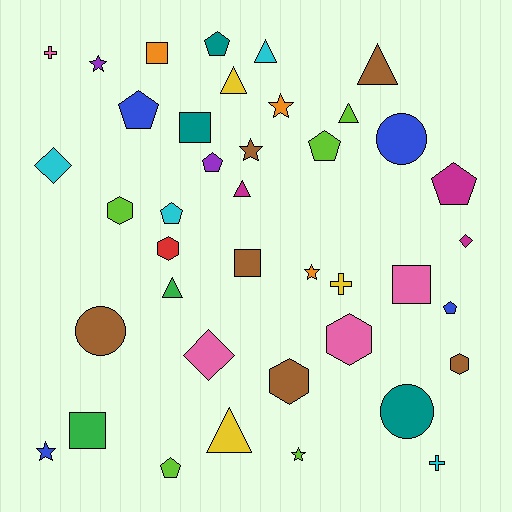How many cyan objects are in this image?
There are 4 cyan objects.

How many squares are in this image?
There are 5 squares.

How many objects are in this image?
There are 40 objects.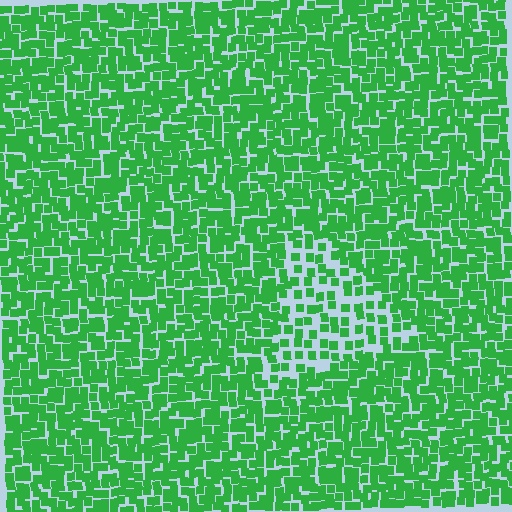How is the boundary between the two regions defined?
The boundary is defined by a change in element density (approximately 1.9x ratio). All elements are the same color, size, and shape.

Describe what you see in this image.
The image contains small green elements arranged at two different densities. A triangle-shaped region is visible where the elements are less densely packed than the surrounding area.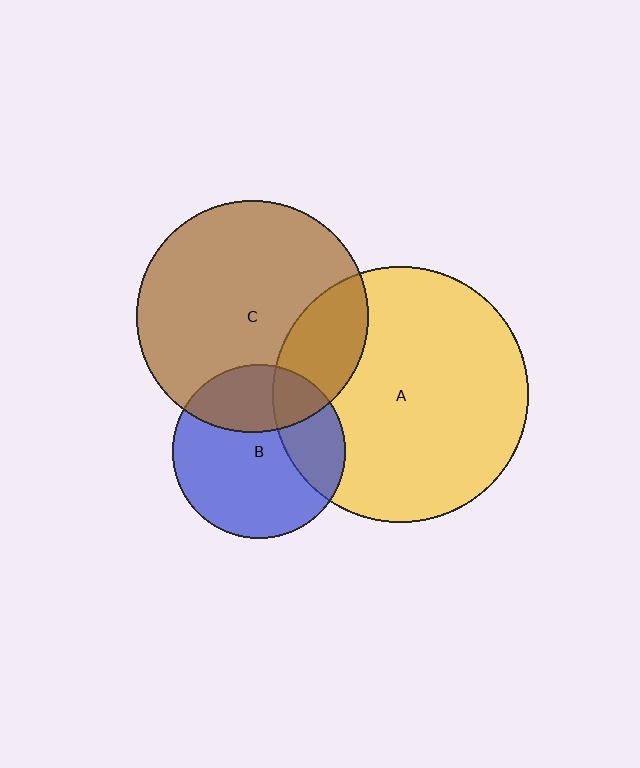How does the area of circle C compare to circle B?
Approximately 1.8 times.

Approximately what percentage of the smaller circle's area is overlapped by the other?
Approximately 25%.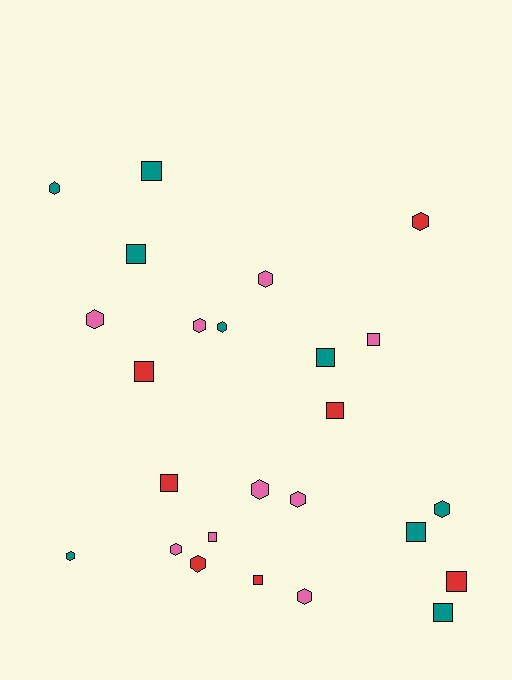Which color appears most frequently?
Teal, with 9 objects.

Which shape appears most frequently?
Hexagon, with 13 objects.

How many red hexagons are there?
There are 2 red hexagons.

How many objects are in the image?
There are 25 objects.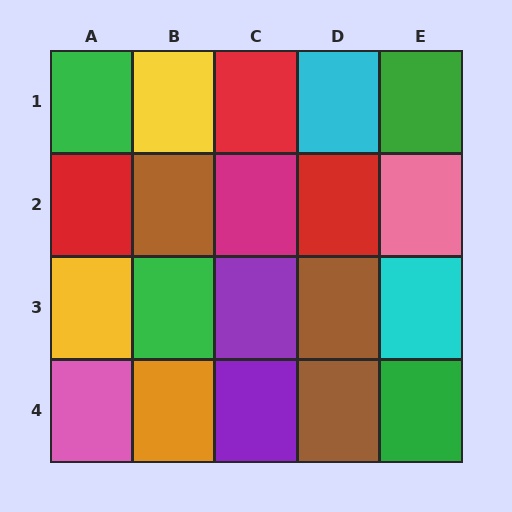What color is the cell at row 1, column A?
Green.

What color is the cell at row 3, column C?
Purple.